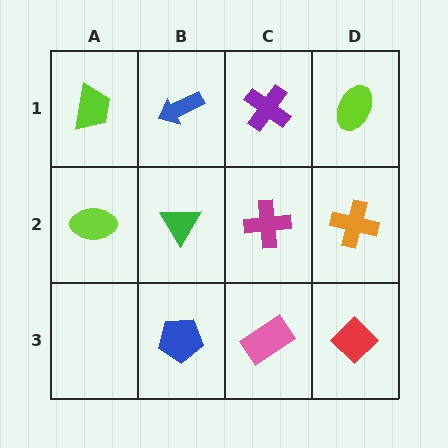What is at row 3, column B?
A blue pentagon.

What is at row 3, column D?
A red diamond.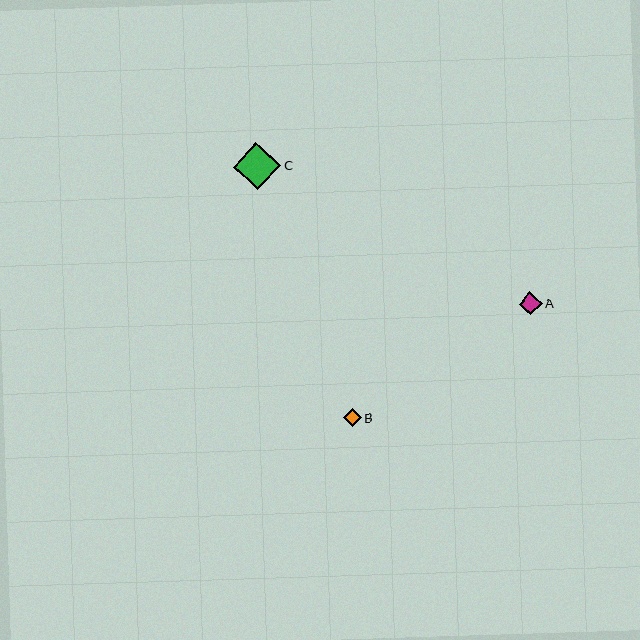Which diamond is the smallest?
Diamond B is the smallest with a size of approximately 18 pixels.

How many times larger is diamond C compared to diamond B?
Diamond C is approximately 2.7 times the size of diamond B.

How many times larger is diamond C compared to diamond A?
Diamond C is approximately 2.1 times the size of diamond A.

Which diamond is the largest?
Diamond C is the largest with a size of approximately 47 pixels.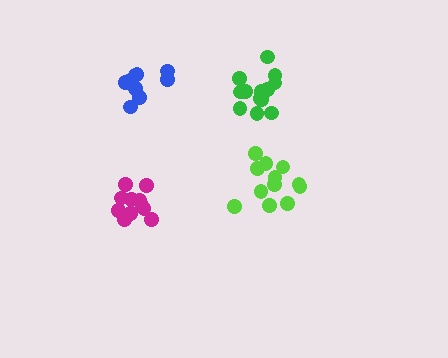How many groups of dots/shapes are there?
There are 4 groups.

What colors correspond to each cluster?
The clusters are colored: blue, magenta, lime, green.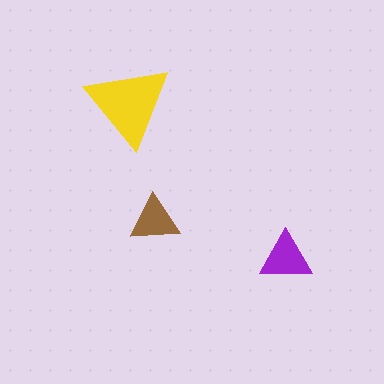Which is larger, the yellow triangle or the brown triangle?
The yellow one.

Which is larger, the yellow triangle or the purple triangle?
The yellow one.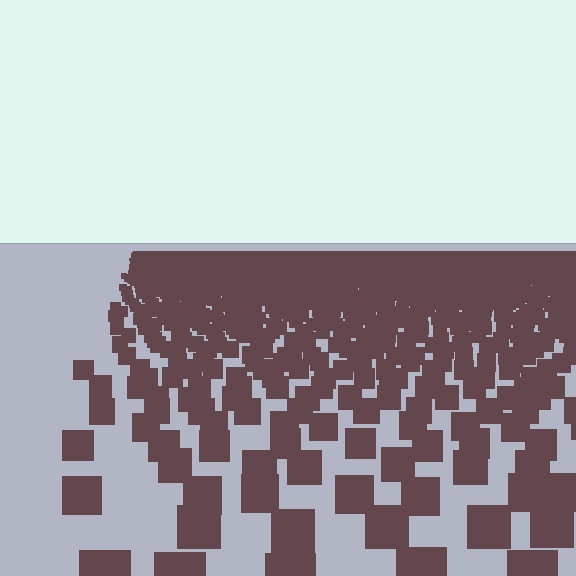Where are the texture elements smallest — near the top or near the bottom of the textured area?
Near the top.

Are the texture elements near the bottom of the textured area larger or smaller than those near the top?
Larger. Near the bottom, elements are closer to the viewer and appear at a bigger on-screen size.